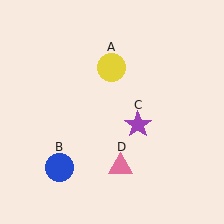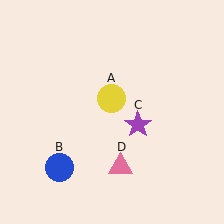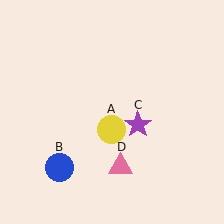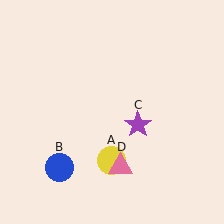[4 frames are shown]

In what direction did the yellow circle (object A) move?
The yellow circle (object A) moved down.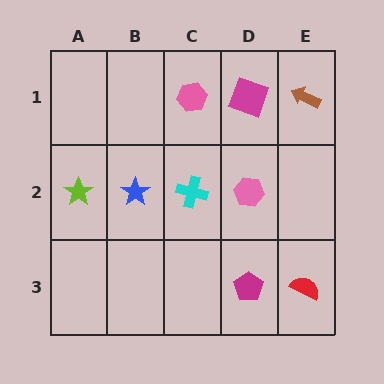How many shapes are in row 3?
2 shapes.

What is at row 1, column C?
A pink hexagon.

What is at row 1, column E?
A brown arrow.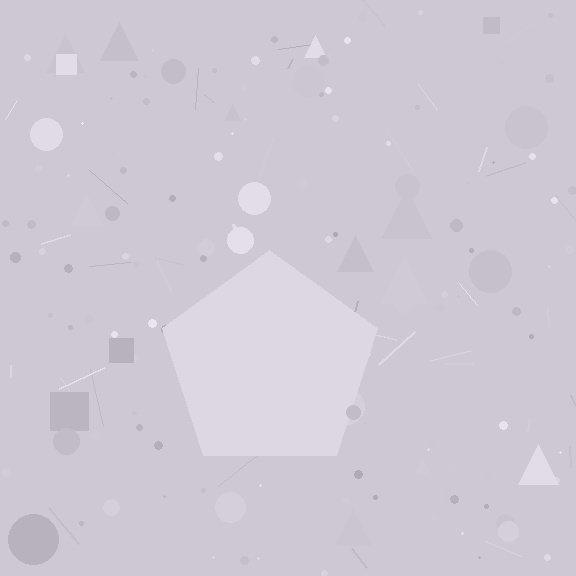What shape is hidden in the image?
A pentagon is hidden in the image.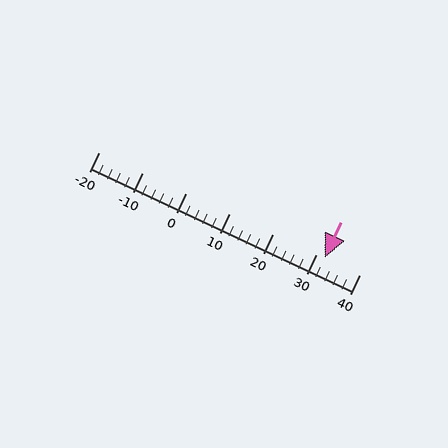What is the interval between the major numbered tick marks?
The major tick marks are spaced 10 units apart.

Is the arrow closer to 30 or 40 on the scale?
The arrow is closer to 30.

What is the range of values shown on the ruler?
The ruler shows values from -20 to 40.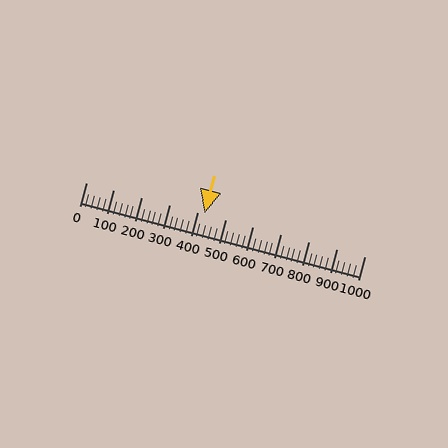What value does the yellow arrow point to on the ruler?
The yellow arrow points to approximately 424.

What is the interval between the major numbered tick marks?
The major tick marks are spaced 100 units apart.